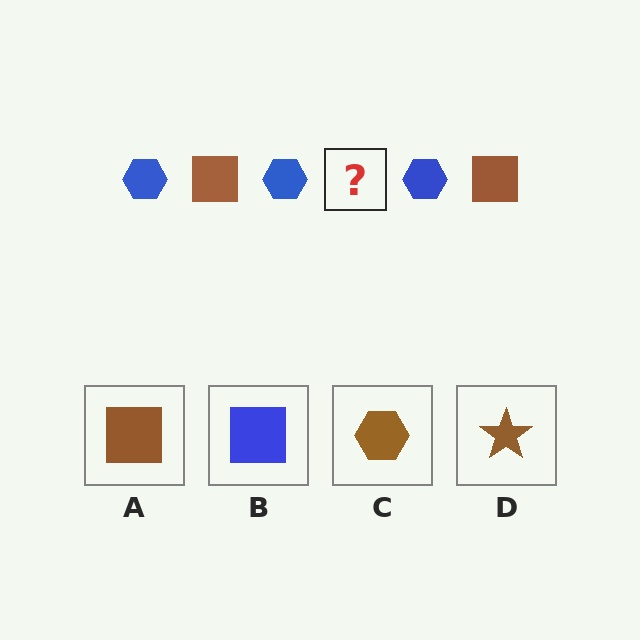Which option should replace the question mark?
Option A.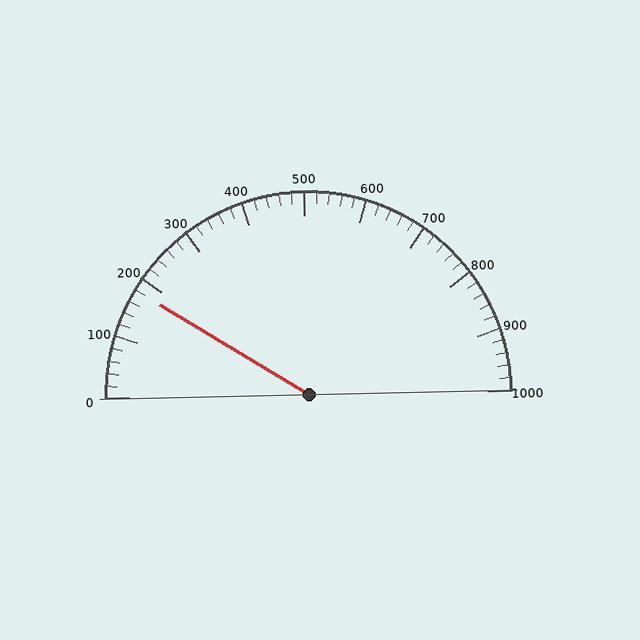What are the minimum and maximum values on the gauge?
The gauge ranges from 0 to 1000.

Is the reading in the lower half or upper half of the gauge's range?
The reading is in the lower half of the range (0 to 1000).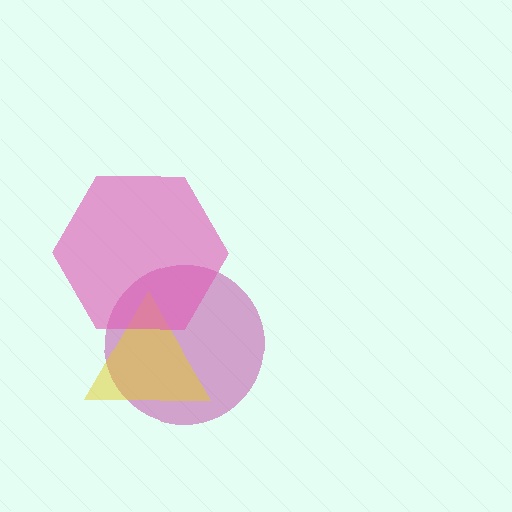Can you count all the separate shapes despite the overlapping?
Yes, there are 3 separate shapes.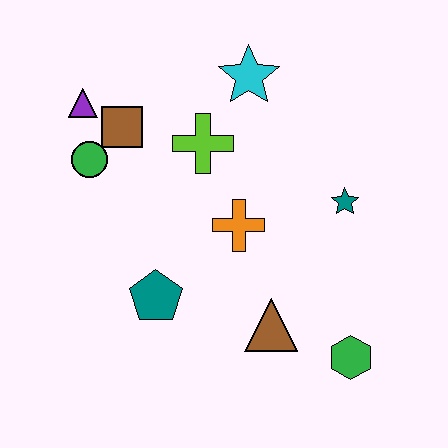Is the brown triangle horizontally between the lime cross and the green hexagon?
Yes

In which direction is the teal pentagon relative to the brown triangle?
The teal pentagon is to the left of the brown triangle.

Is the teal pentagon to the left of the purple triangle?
No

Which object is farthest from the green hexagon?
The purple triangle is farthest from the green hexagon.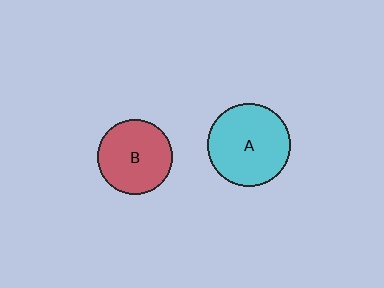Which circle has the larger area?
Circle A (cyan).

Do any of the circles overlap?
No, none of the circles overlap.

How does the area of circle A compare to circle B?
Approximately 1.2 times.